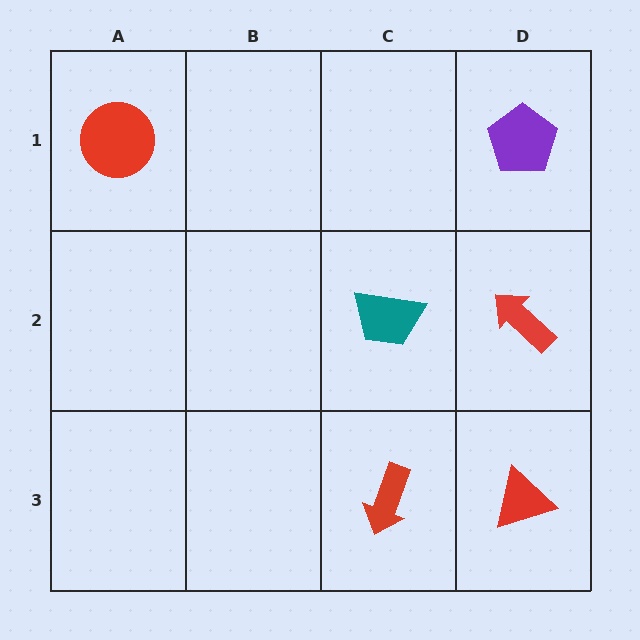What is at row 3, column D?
A red triangle.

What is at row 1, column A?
A red circle.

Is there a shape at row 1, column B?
No, that cell is empty.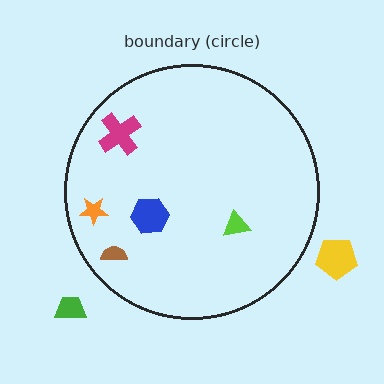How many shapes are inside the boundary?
5 inside, 2 outside.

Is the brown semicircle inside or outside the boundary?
Inside.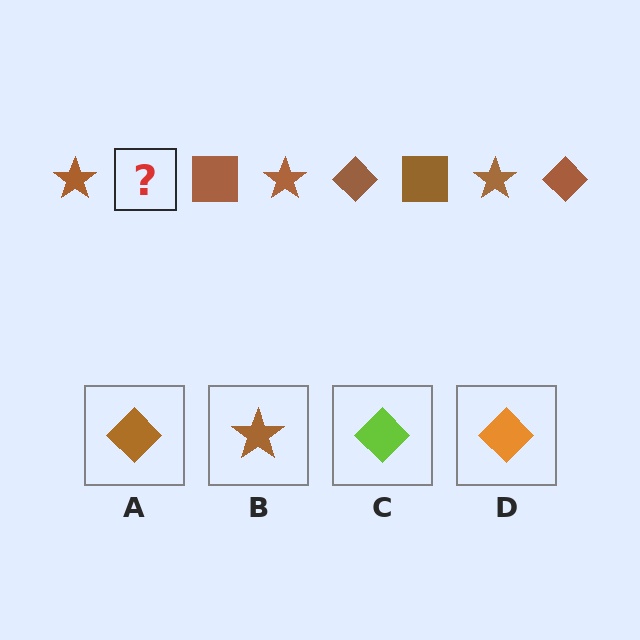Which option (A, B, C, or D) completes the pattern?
A.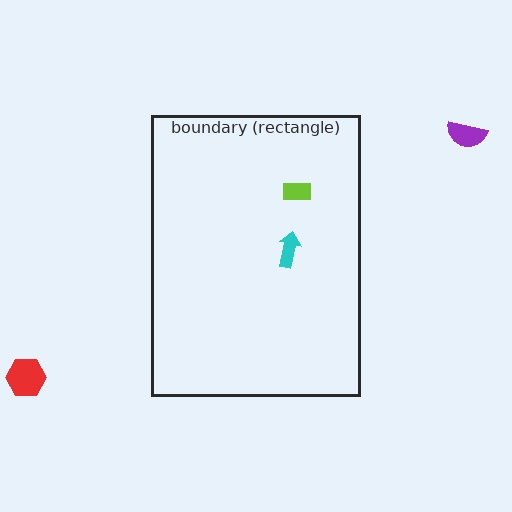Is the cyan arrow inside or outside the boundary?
Inside.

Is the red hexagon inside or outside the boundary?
Outside.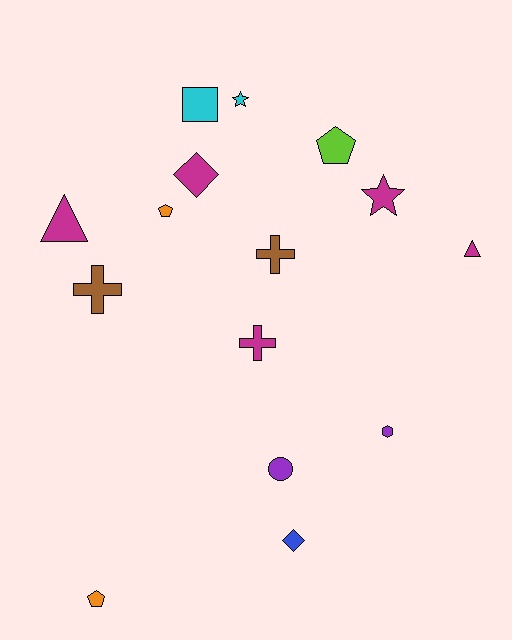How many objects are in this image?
There are 15 objects.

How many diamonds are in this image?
There are 2 diamonds.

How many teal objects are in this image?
There are no teal objects.